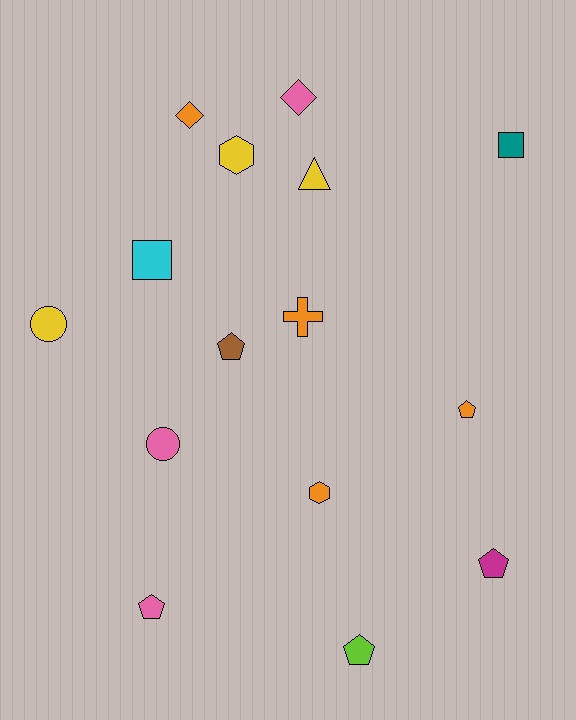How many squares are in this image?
There are 2 squares.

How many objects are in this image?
There are 15 objects.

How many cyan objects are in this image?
There is 1 cyan object.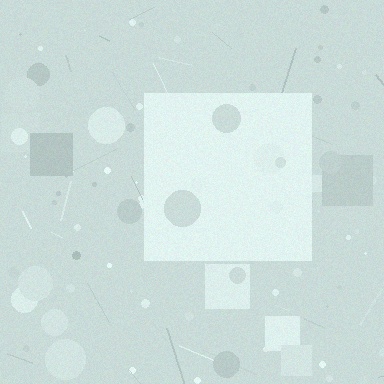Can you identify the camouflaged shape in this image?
The camouflaged shape is a square.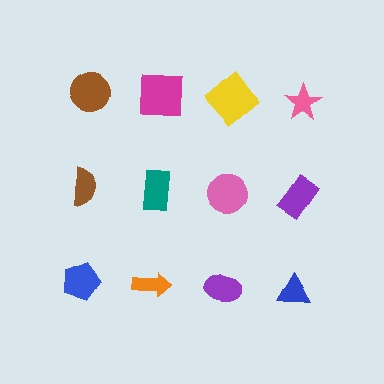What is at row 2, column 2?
A teal rectangle.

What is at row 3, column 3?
A purple ellipse.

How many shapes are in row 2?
4 shapes.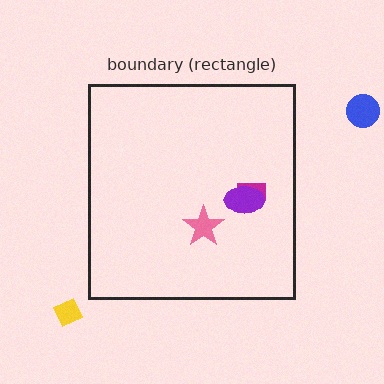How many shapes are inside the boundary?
3 inside, 2 outside.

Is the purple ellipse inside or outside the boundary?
Inside.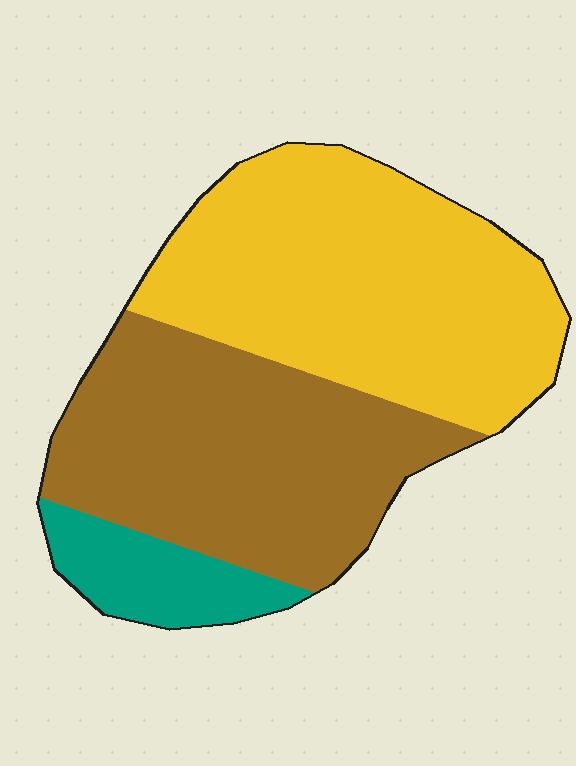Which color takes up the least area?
Teal, at roughly 10%.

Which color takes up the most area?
Yellow, at roughly 50%.